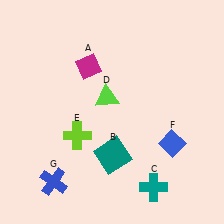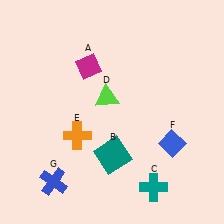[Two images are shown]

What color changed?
The cross (E) changed from lime in Image 1 to orange in Image 2.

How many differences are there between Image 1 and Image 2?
There is 1 difference between the two images.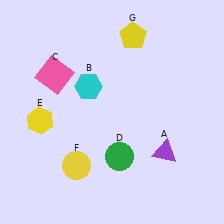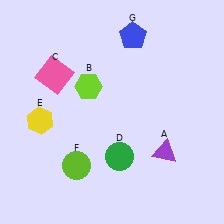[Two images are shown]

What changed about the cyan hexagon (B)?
In Image 1, B is cyan. In Image 2, it changed to lime.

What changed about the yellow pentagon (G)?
In Image 1, G is yellow. In Image 2, it changed to blue.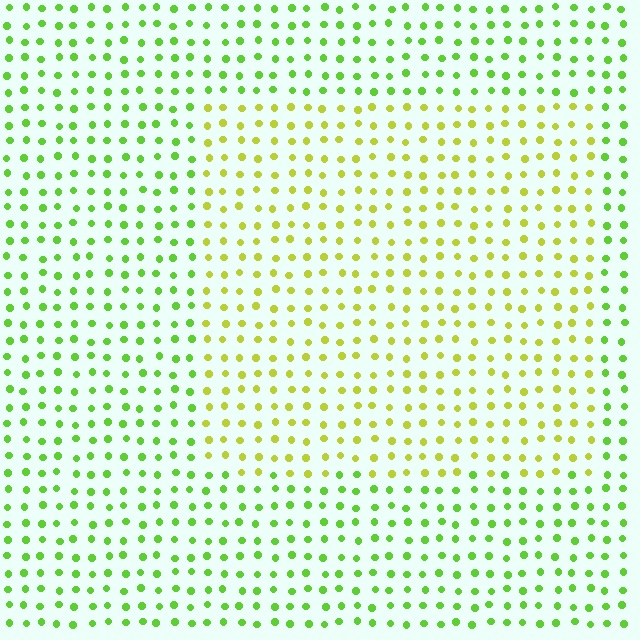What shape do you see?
I see a rectangle.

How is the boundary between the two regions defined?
The boundary is defined purely by a slight shift in hue (about 35 degrees). Spacing, size, and orientation are identical on both sides.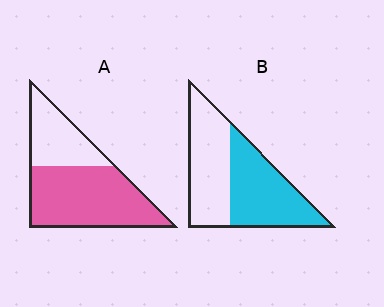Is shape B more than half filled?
Roughly half.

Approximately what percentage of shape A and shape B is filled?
A is approximately 65% and B is approximately 50%.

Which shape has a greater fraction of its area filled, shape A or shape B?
Shape A.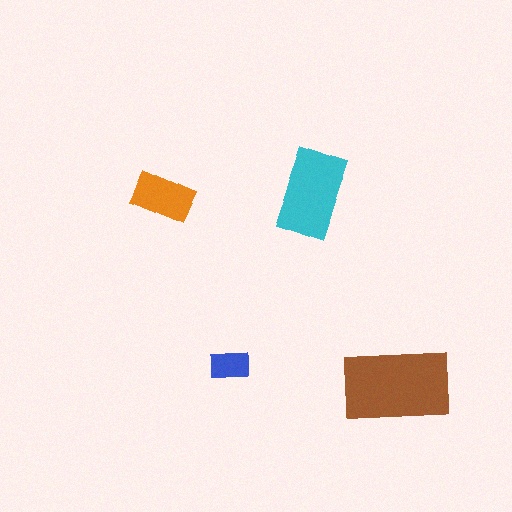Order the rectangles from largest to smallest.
the brown one, the cyan one, the orange one, the blue one.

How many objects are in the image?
There are 4 objects in the image.